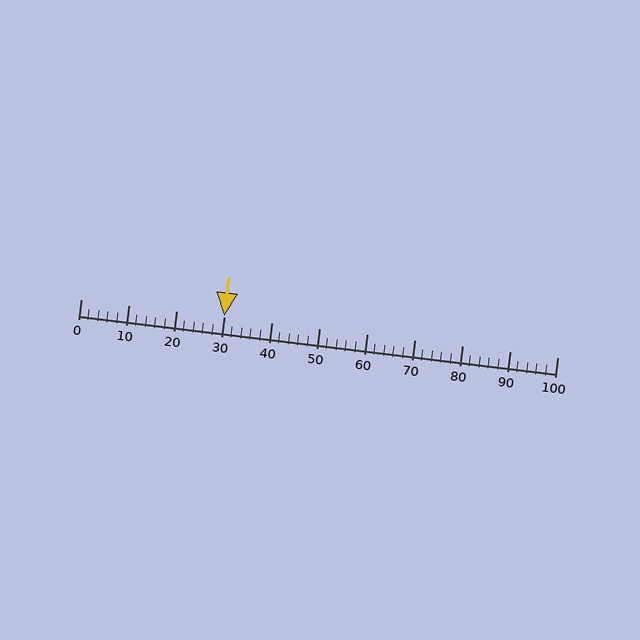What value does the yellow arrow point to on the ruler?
The yellow arrow points to approximately 30.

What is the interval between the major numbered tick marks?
The major tick marks are spaced 10 units apart.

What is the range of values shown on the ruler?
The ruler shows values from 0 to 100.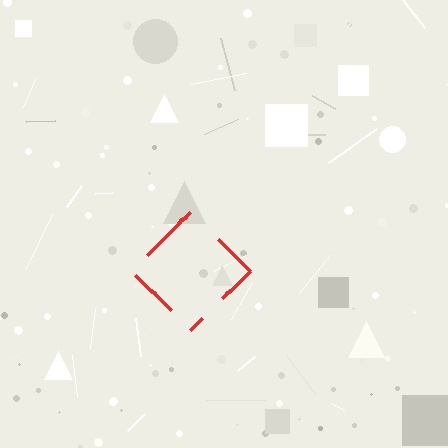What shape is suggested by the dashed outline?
The dashed outline suggests a diamond.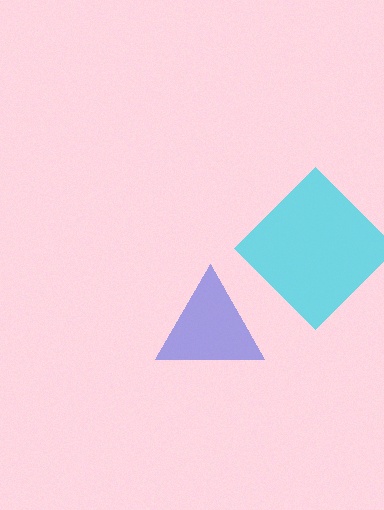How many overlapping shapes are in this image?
There are 2 overlapping shapes in the image.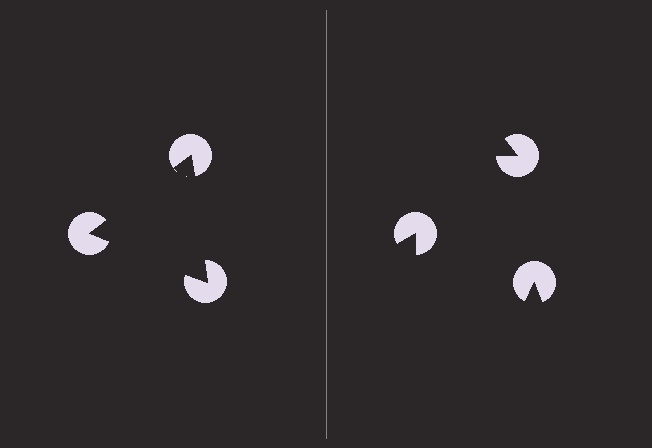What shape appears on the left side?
An illusory triangle.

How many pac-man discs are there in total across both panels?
6 — 3 on each side.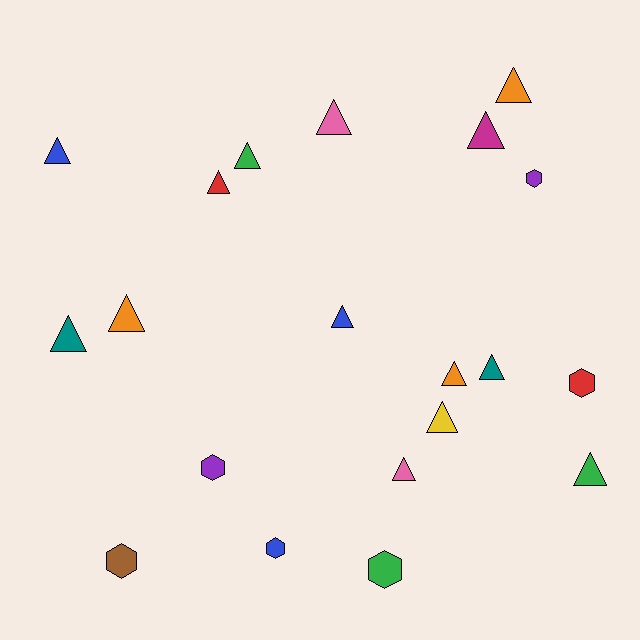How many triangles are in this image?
There are 14 triangles.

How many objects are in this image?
There are 20 objects.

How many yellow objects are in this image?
There is 1 yellow object.